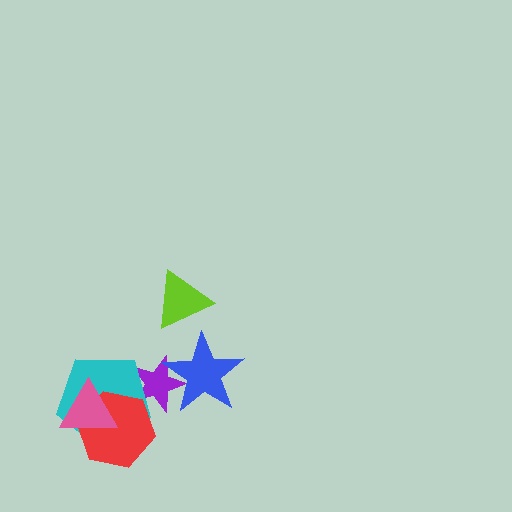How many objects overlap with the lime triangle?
0 objects overlap with the lime triangle.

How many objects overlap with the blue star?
1 object overlaps with the blue star.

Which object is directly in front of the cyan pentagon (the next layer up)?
The red hexagon is directly in front of the cyan pentagon.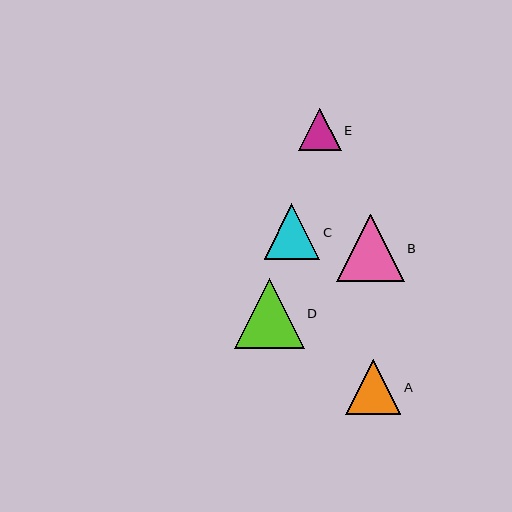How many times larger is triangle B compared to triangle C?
Triangle B is approximately 1.2 times the size of triangle C.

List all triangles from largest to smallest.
From largest to smallest: D, B, C, A, E.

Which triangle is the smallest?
Triangle E is the smallest with a size of approximately 43 pixels.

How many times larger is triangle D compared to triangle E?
Triangle D is approximately 1.6 times the size of triangle E.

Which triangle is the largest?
Triangle D is the largest with a size of approximately 70 pixels.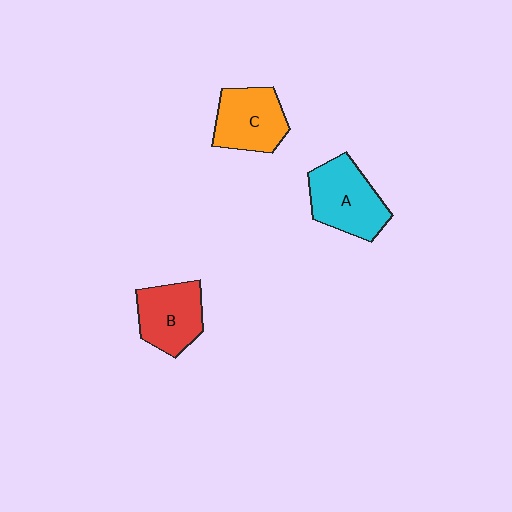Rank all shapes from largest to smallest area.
From largest to smallest: A (cyan), C (orange), B (red).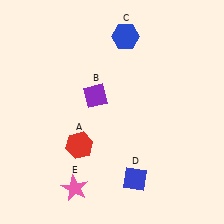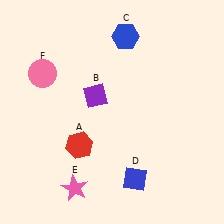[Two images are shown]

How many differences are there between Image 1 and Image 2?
There is 1 difference between the two images.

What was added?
A pink circle (F) was added in Image 2.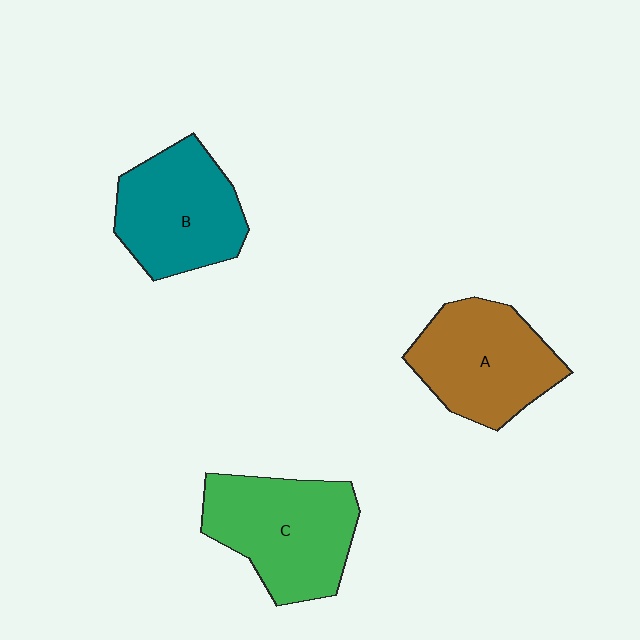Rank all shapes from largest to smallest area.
From largest to smallest: C (green), A (brown), B (teal).